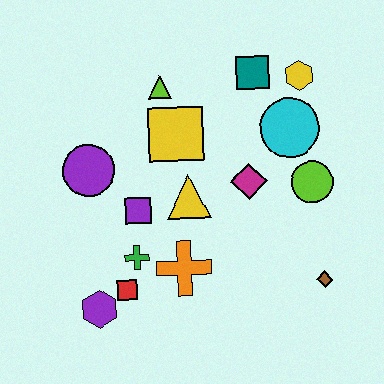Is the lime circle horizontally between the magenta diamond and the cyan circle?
No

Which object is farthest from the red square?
The yellow hexagon is farthest from the red square.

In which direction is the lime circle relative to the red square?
The lime circle is to the right of the red square.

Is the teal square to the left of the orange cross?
No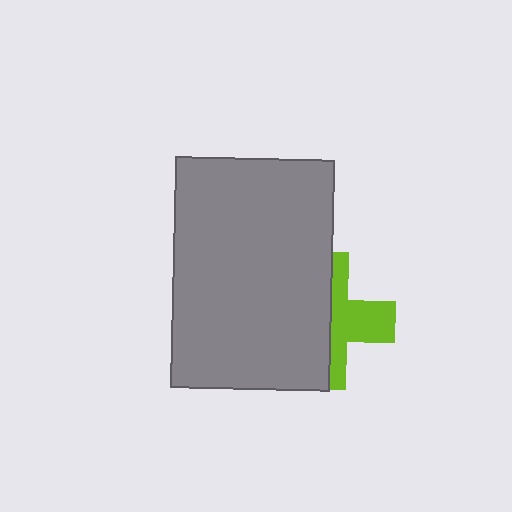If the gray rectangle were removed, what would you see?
You would see the complete lime cross.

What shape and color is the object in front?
The object in front is a gray rectangle.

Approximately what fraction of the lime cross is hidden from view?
Roughly 57% of the lime cross is hidden behind the gray rectangle.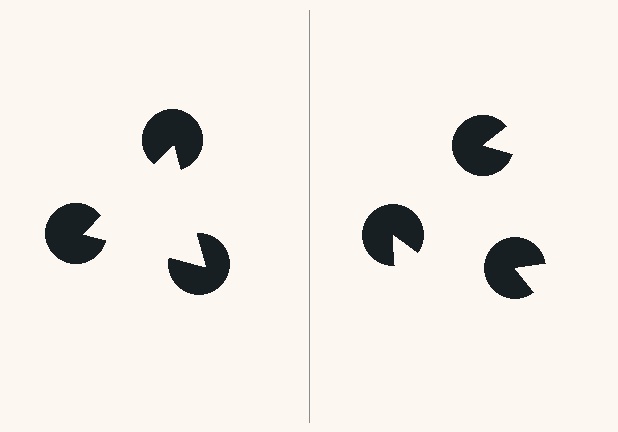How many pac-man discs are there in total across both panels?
6 — 3 on each side.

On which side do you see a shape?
An illusory triangle appears on the left side. On the right side the wedge cuts are rotated, so no coherent shape forms.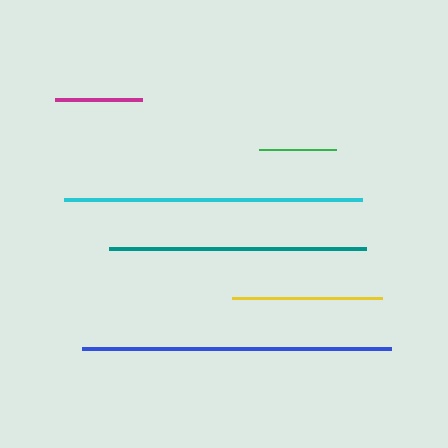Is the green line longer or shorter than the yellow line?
The yellow line is longer than the green line.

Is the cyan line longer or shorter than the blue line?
The blue line is longer than the cyan line.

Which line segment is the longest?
The blue line is the longest at approximately 310 pixels.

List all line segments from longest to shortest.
From longest to shortest: blue, cyan, teal, yellow, magenta, green.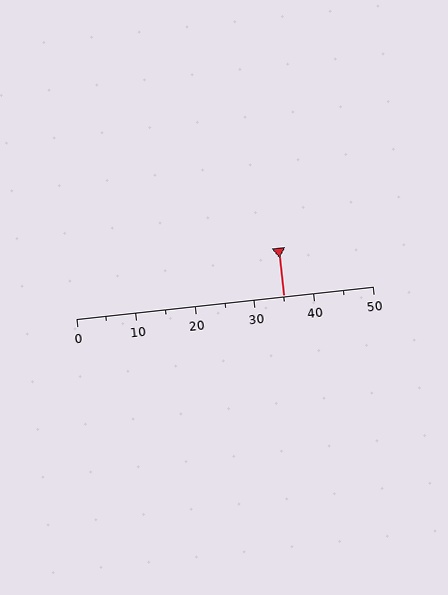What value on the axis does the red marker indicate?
The marker indicates approximately 35.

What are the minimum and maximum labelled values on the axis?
The axis runs from 0 to 50.